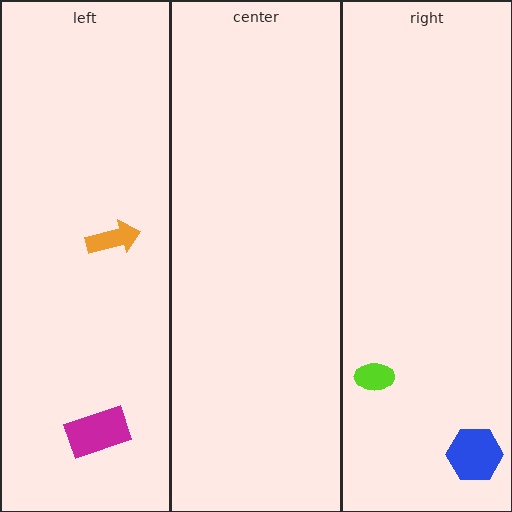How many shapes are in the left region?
2.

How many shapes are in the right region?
2.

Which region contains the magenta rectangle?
The left region.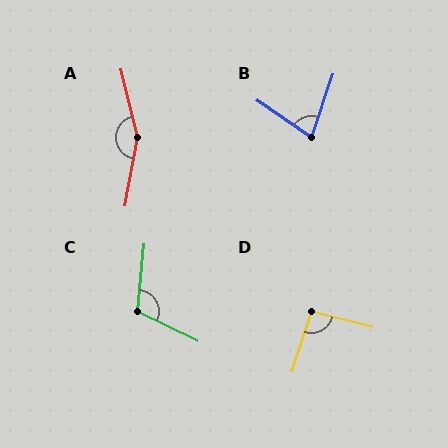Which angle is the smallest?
B, at approximately 74 degrees.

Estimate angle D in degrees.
Approximately 93 degrees.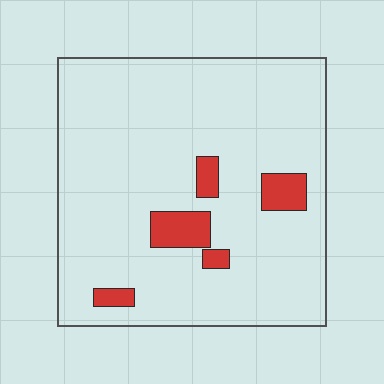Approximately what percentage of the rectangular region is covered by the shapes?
Approximately 10%.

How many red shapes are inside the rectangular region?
5.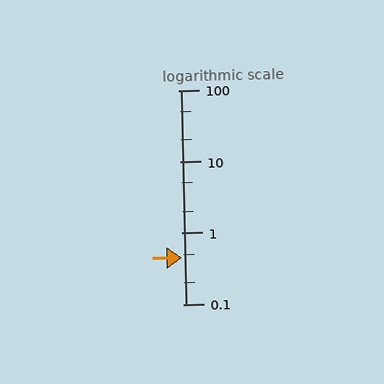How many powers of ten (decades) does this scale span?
The scale spans 3 decades, from 0.1 to 100.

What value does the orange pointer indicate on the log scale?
The pointer indicates approximately 0.45.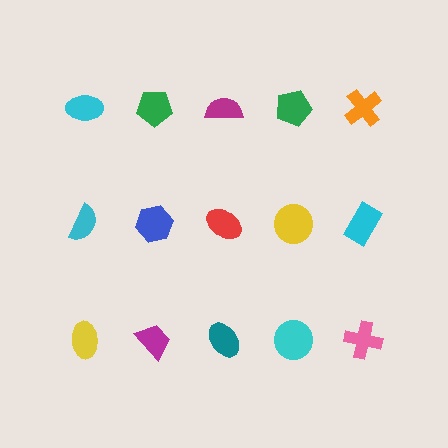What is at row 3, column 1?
A yellow ellipse.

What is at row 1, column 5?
An orange cross.